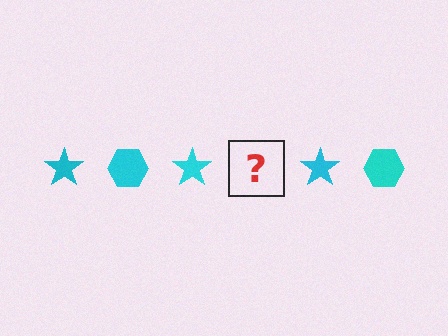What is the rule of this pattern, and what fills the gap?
The rule is that the pattern cycles through star, hexagon shapes in cyan. The gap should be filled with a cyan hexagon.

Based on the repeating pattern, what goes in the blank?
The blank should be a cyan hexagon.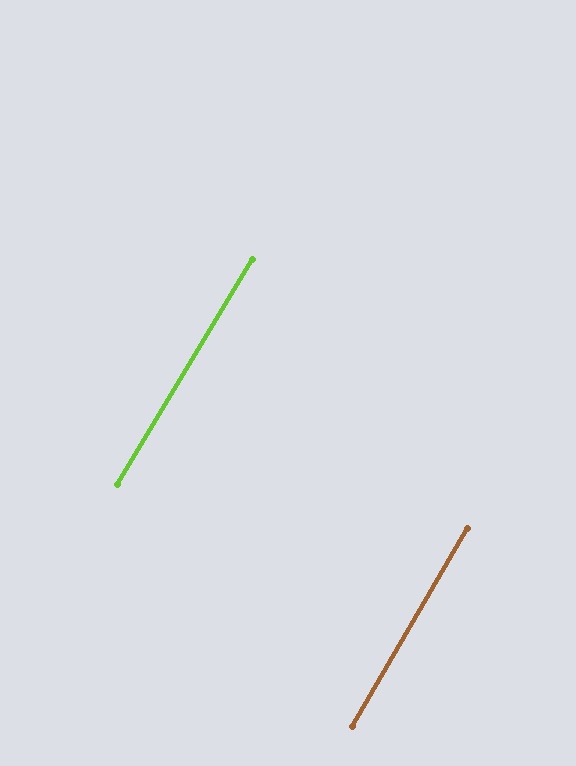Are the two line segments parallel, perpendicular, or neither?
Parallel — their directions differ by only 0.9°.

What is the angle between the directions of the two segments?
Approximately 1 degree.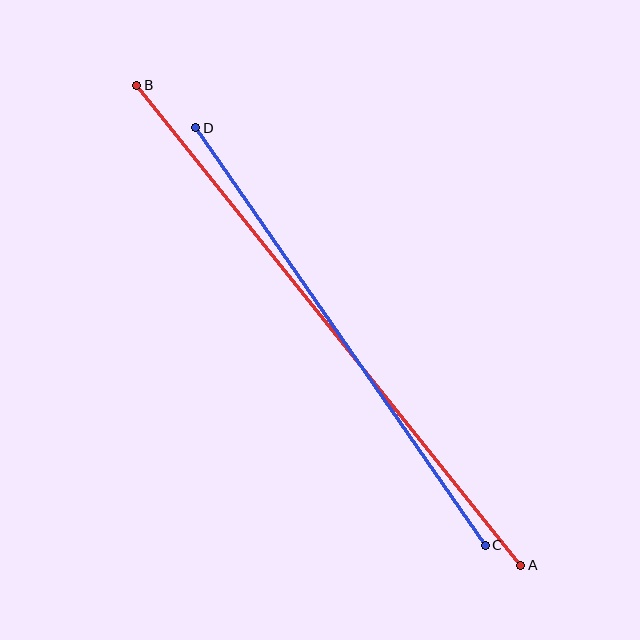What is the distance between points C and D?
The distance is approximately 508 pixels.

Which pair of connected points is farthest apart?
Points A and B are farthest apart.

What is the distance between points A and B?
The distance is approximately 615 pixels.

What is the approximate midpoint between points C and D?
The midpoint is at approximately (340, 337) pixels.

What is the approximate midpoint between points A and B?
The midpoint is at approximately (329, 325) pixels.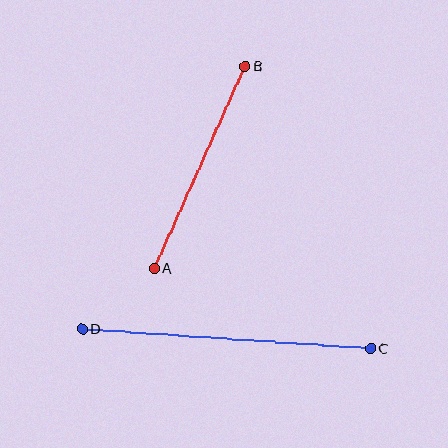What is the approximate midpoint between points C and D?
The midpoint is at approximately (226, 339) pixels.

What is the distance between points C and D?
The distance is approximately 289 pixels.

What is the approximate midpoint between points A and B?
The midpoint is at approximately (200, 167) pixels.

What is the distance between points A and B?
The distance is approximately 222 pixels.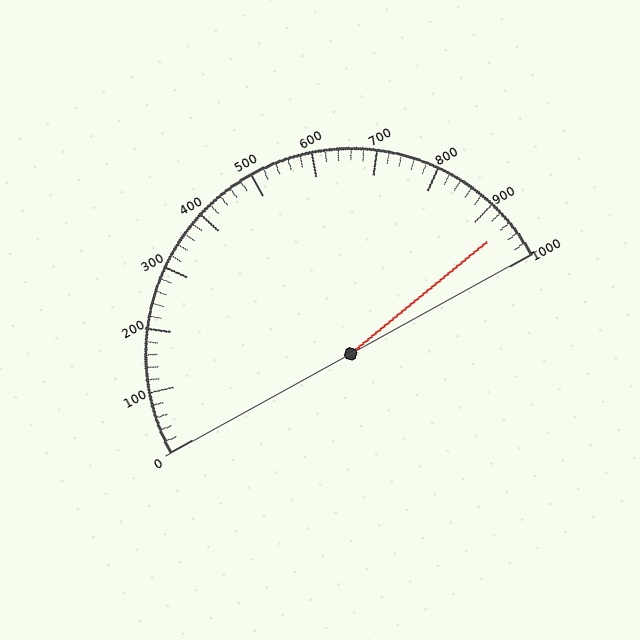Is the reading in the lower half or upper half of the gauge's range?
The reading is in the upper half of the range (0 to 1000).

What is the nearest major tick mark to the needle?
The nearest major tick mark is 900.